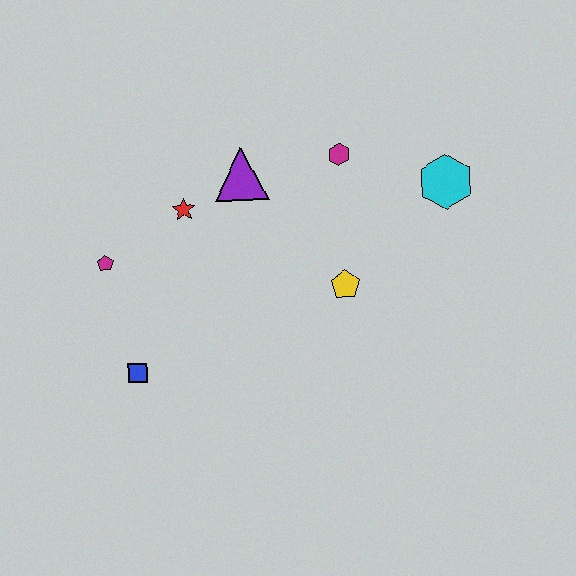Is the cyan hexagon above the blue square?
Yes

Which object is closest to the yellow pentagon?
The magenta hexagon is closest to the yellow pentagon.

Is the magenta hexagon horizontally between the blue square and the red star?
No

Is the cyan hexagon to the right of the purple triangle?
Yes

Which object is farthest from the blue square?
The cyan hexagon is farthest from the blue square.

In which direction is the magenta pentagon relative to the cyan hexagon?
The magenta pentagon is to the left of the cyan hexagon.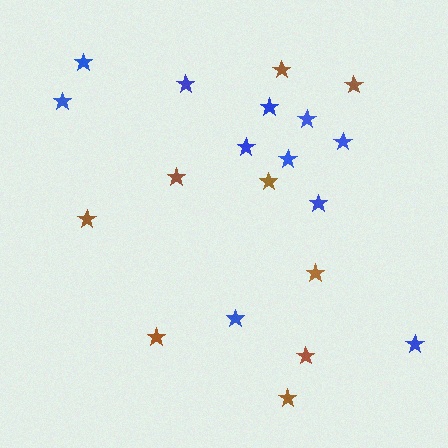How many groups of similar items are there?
There are 2 groups: one group of blue stars (11) and one group of brown stars (9).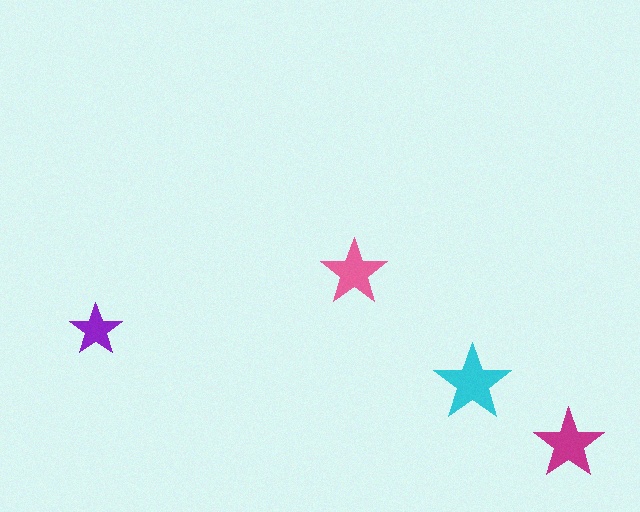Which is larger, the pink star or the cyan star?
The cyan one.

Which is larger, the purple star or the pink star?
The pink one.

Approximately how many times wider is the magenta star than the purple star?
About 1.5 times wider.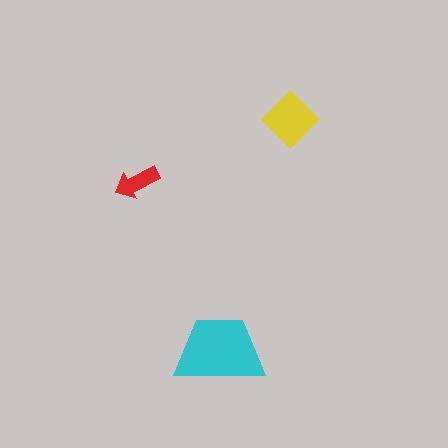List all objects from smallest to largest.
The red arrow, the yellow diamond, the cyan trapezoid.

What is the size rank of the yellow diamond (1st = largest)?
2nd.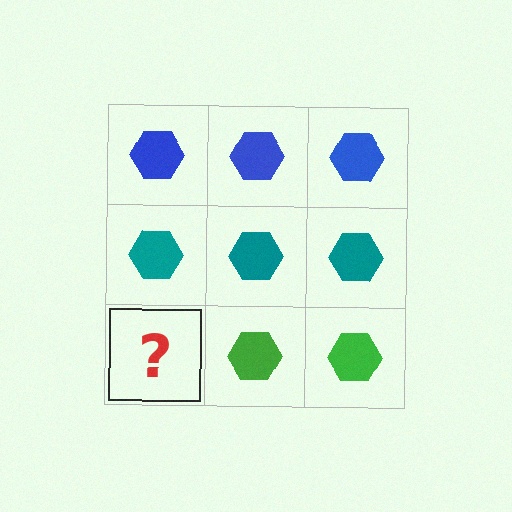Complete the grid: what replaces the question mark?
The question mark should be replaced with a green hexagon.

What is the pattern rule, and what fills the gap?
The rule is that each row has a consistent color. The gap should be filled with a green hexagon.